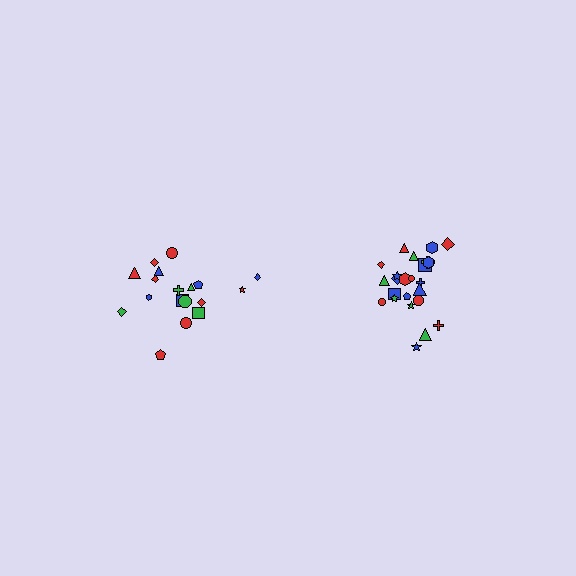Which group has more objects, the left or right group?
The right group.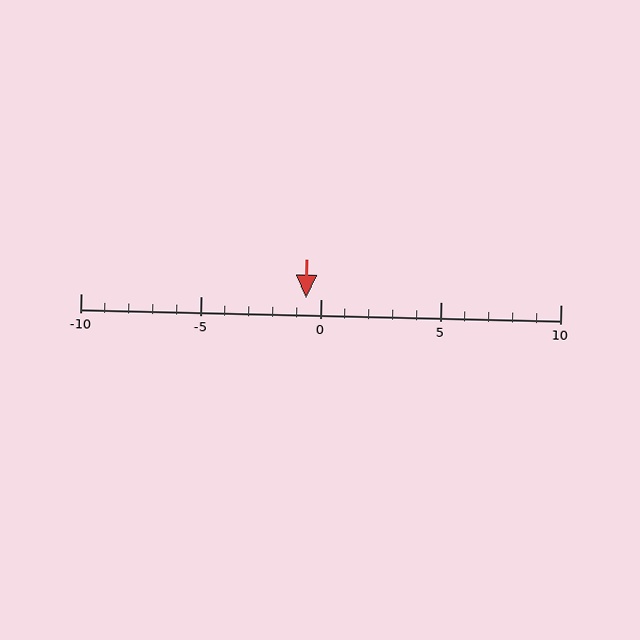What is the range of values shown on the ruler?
The ruler shows values from -10 to 10.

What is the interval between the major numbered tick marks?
The major tick marks are spaced 5 units apart.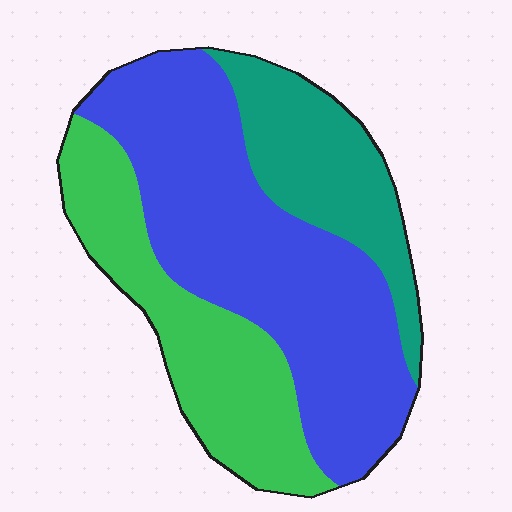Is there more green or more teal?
Green.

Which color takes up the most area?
Blue, at roughly 50%.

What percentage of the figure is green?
Green covers roughly 30% of the figure.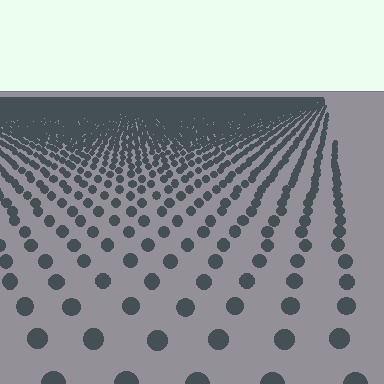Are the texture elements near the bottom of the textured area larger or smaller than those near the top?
Larger. Near the bottom, elements are closer to the viewer and appear at a bigger on-screen size.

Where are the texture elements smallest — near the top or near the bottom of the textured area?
Near the top.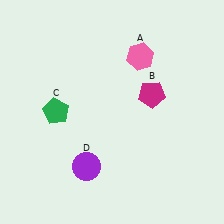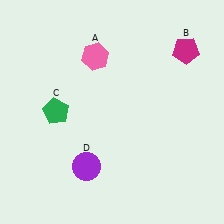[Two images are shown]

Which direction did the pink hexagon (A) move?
The pink hexagon (A) moved left.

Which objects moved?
The objects that moved are: the pink hexagon (A), the magenta pentagon (B).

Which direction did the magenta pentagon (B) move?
The magenta pentagon (B) moved up.